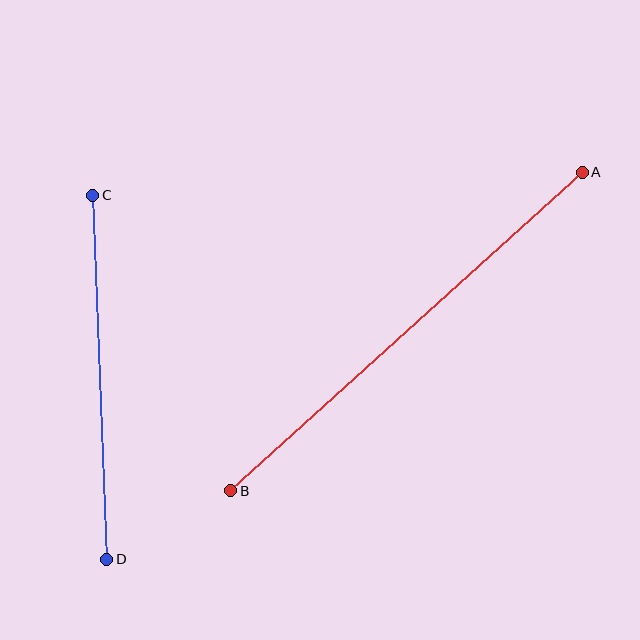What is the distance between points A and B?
The distance is approximately 474 pixels.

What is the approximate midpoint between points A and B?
The midpoint is at approximately (406, 332) pixels.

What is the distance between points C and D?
The distance is approximately 364 pixels.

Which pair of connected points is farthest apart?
Points A and B are farthest apart.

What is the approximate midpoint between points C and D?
The midpoint is at approximately (100, 377) pixels.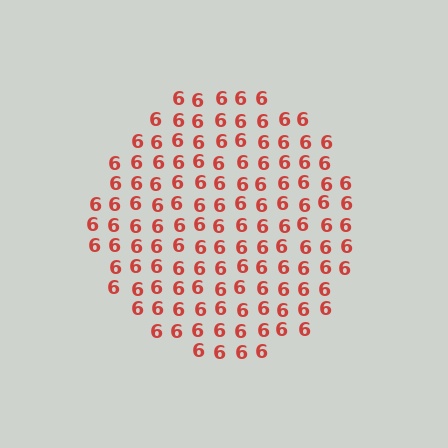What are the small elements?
The small elements are digit 6's.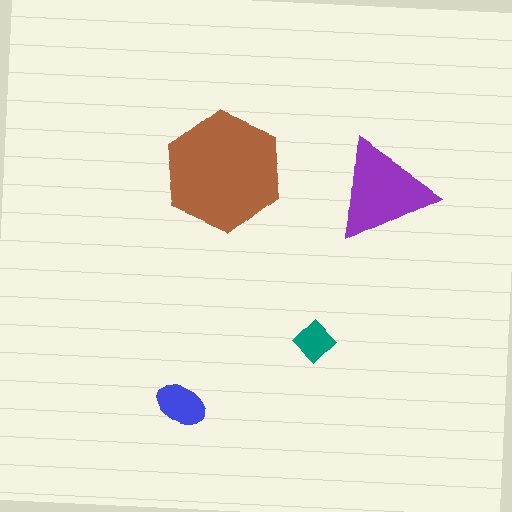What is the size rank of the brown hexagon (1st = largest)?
1st.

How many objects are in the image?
There are 4 objects in the image.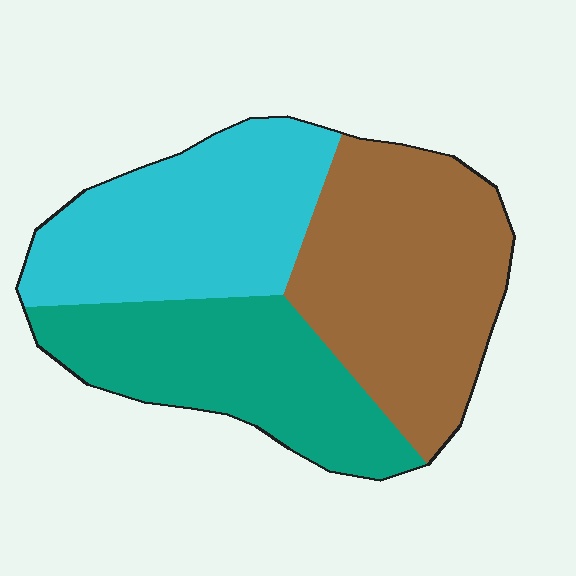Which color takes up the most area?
Brown, at roughly 40%.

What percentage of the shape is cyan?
Cyan takes up about one third (1/3) of the shape.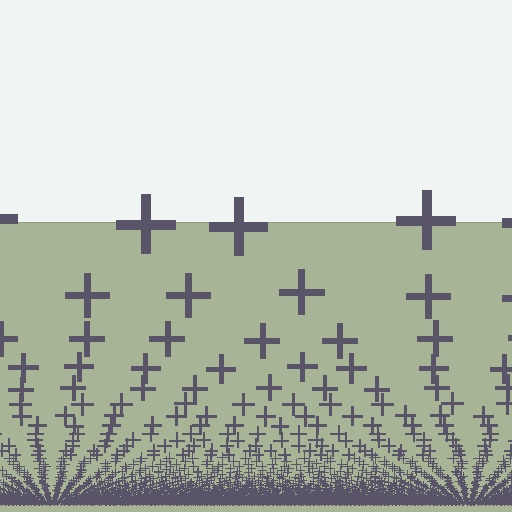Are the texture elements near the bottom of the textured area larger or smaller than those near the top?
Smaller. The gradient is inverted — elements near the bottom are smaller and denser.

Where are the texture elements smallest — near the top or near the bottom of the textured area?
Near the bottom.